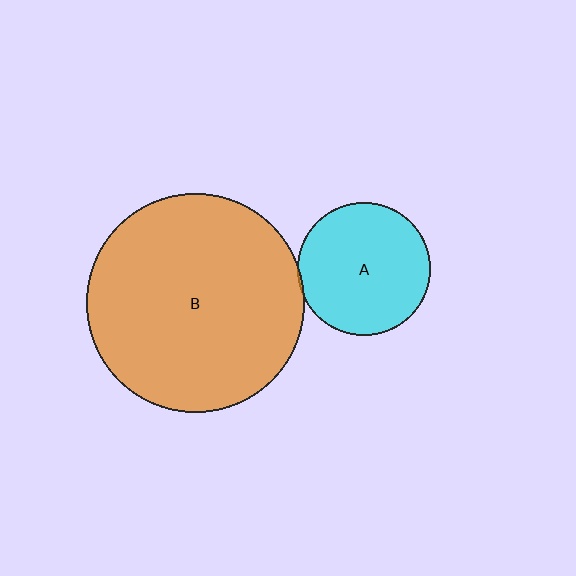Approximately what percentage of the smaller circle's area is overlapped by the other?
Approximately 5%.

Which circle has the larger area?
Circle B (orange).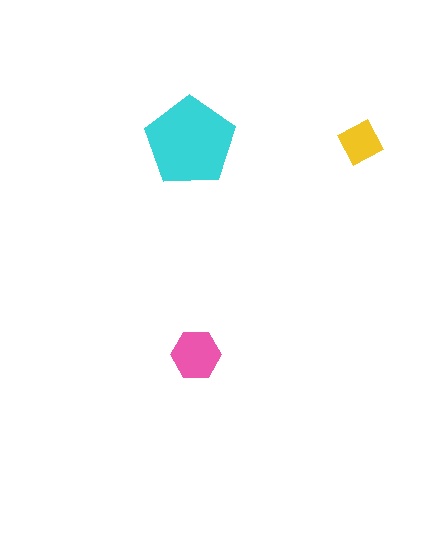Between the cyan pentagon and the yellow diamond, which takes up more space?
The cyan pentagon.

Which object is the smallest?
The yellow diamond.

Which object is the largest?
The cyan pentagon.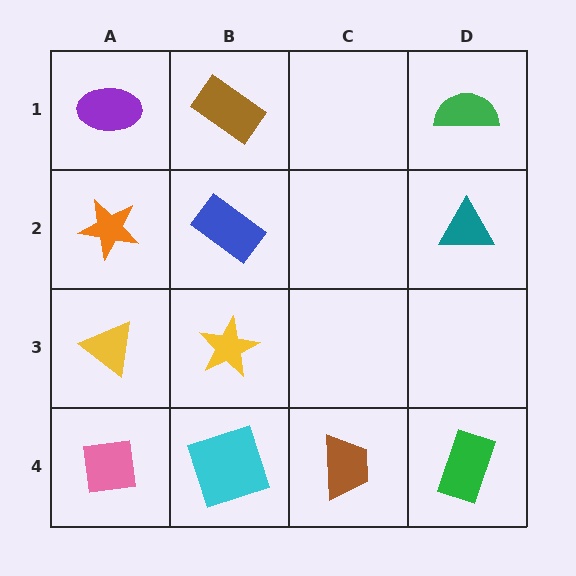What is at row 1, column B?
A brown rectangle.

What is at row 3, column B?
A yellow star.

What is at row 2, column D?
A teal triangle.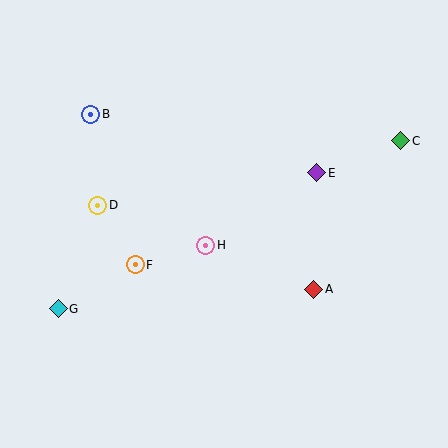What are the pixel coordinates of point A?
Point A is at (314, 289).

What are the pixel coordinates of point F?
Point F is at (135, 265).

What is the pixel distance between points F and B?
The distance between F and B is 157 pixels.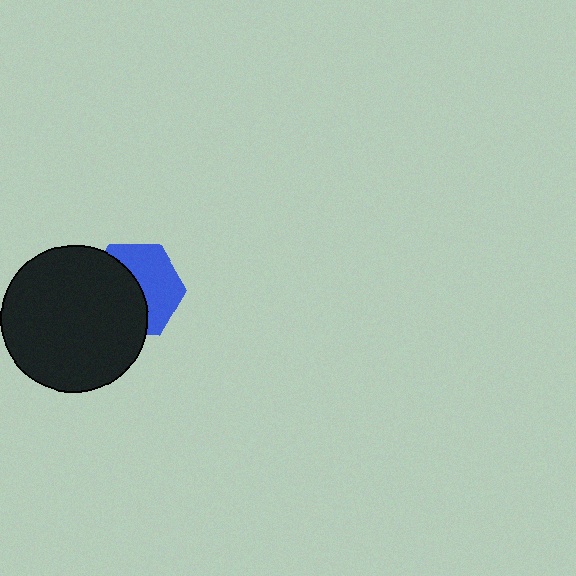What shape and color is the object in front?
The object in front is a black circle.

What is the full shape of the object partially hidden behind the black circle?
The partially hidden object is a blue hexagon.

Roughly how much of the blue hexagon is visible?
About half of it is visible (roughly 48%).